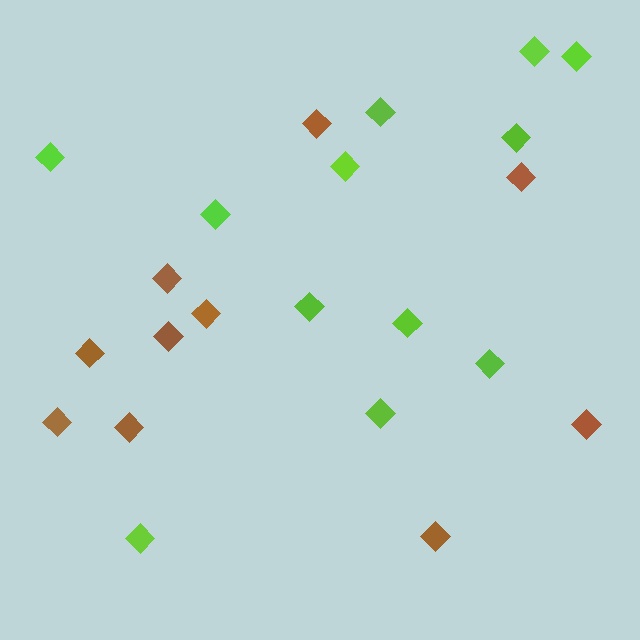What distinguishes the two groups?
There are 2 groups: one group of lime diamonds (12) and one group of brown diamonds (10).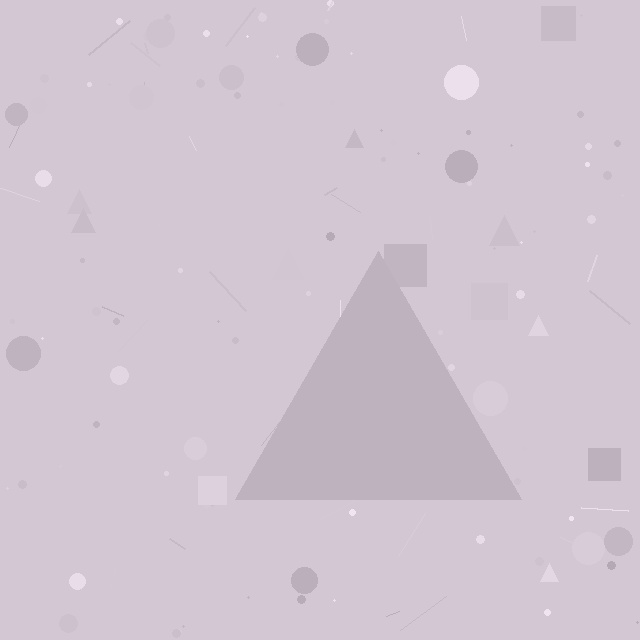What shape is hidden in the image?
A triangle is hidden in the image.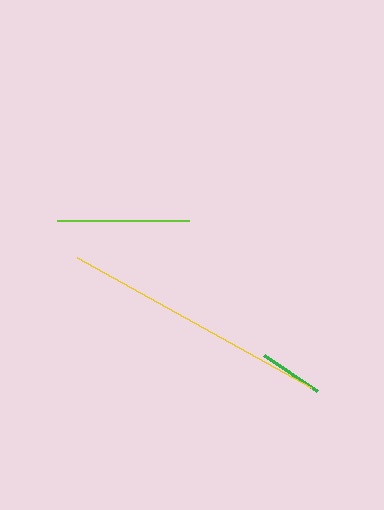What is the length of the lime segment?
The lime segment is approximately 132 pixels long.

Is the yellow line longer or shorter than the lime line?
The yellow line is longer than the lime line.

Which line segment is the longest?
The yellow line is the longest at approximately 267 pixels.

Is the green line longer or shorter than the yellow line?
The yellow line is longer than the green line.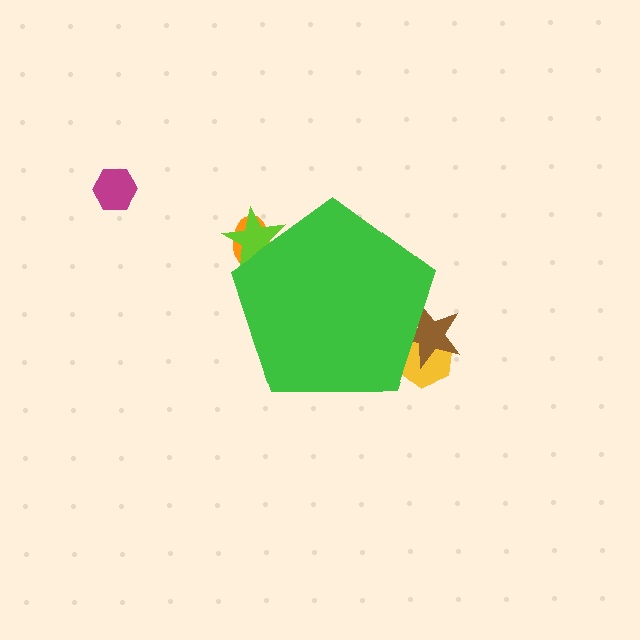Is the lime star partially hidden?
Yes, the lime star is partially hidden behind the green pentagon.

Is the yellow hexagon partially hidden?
Yes, the yellow hexagon is partially hidden behind the green pentagon.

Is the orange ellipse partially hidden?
Yes, the orange ellipse is partially hidden behind the green pentagon.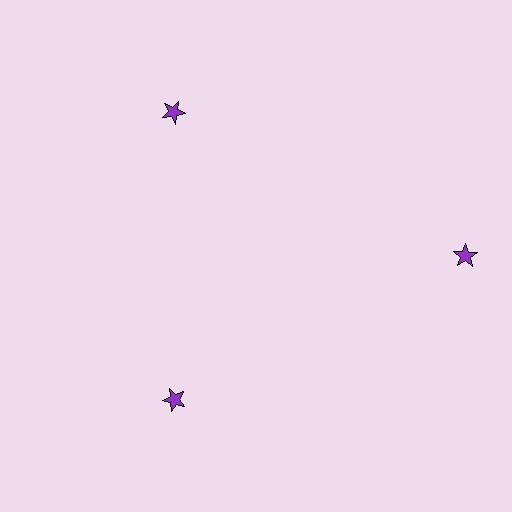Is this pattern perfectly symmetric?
No. The 3 purple stars are arranged in a ring, but one element near the 3 o'clock position is pushed outward from the center, breaking the 3-fold rotational symmetry.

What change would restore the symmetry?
The symmetry would be restored by moving it inward, back onto the ring so that all 3 stars sit at equal angles and equal distance from the center.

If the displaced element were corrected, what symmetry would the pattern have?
It would have 3-fold rotational symmetry — the pattern would map onto itself every 120 degrees.